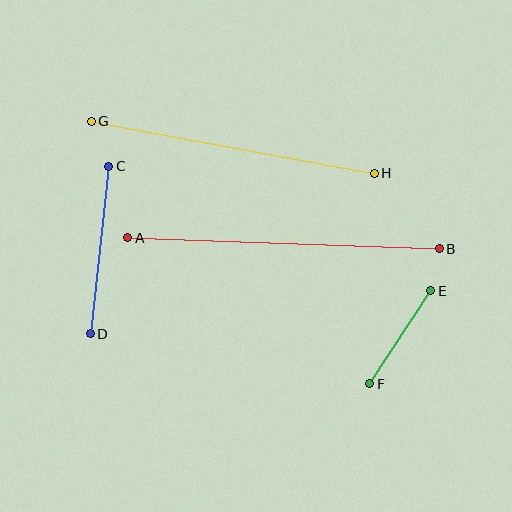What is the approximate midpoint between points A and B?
The midpoint is at approximately (283, 243) pixels.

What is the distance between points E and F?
The distance is approximately 111 pixels.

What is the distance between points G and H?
The distance is approximately 288 pixels.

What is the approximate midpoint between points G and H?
The midpoint is at approximately (233, 147) pixels.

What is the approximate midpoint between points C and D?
The midpoint is at approximately (100, 250) pixels.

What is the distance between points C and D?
The distance is approximately 168 pixels.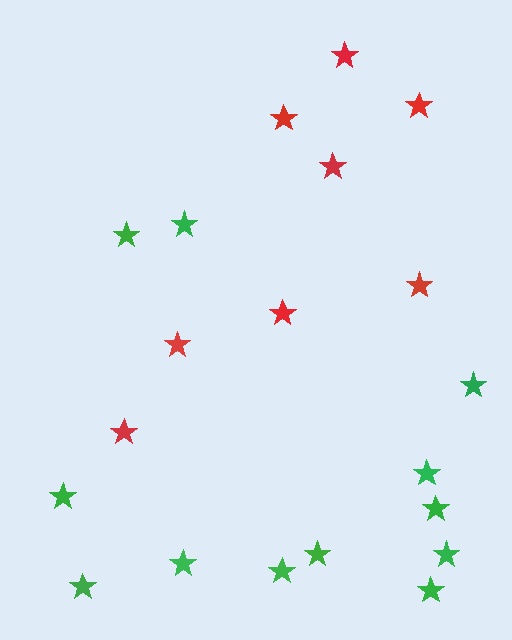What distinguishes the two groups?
There are 2 groups: one group of green stars (12) and one group of red stars (8).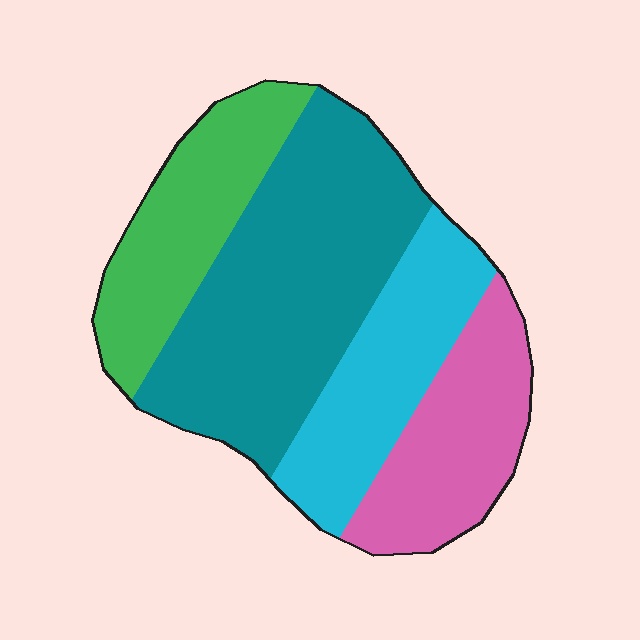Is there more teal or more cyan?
Teal.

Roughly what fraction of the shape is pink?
Pink covers 20% of the shape.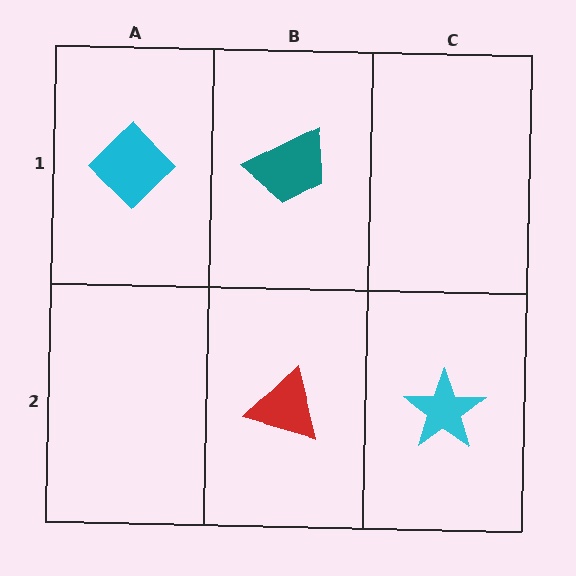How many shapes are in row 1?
2 shapes.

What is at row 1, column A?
A cyan diamond.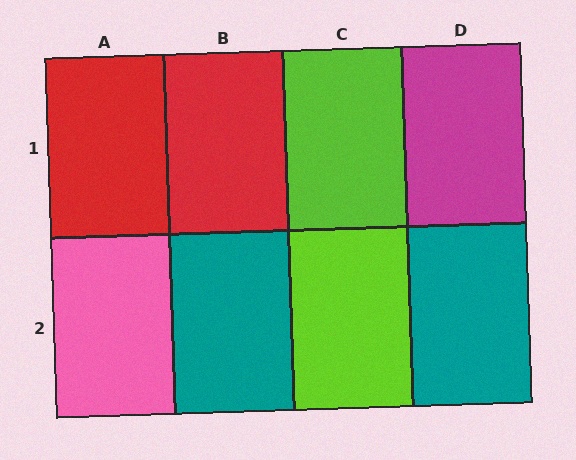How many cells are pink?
1 cell is pink.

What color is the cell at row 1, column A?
Red.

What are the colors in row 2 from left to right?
Pink, teal, lime, teal.